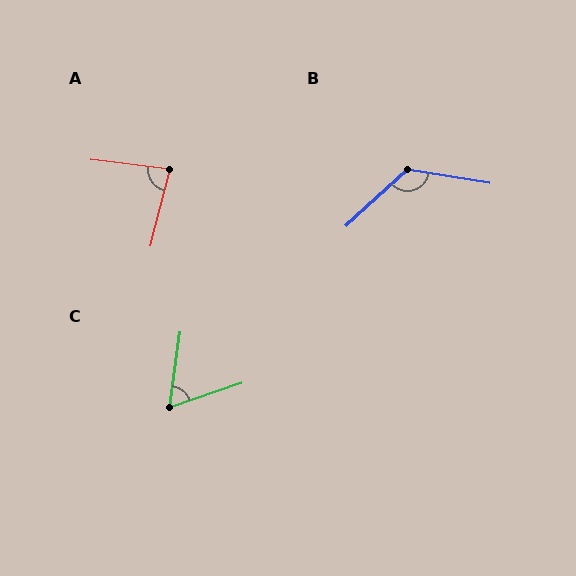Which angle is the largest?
B, at approximately 129 degrees.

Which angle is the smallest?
C, at approximately 64 degrees.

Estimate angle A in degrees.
Approximately 82 degrees.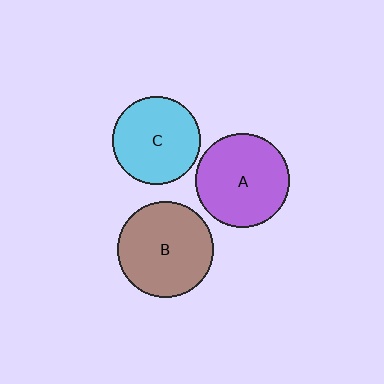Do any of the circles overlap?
No, none of the circles overlap.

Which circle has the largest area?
Circle B (brown).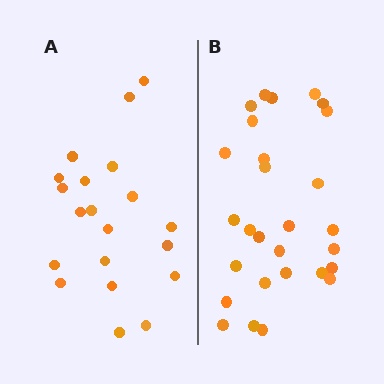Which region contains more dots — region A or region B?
Region B (the right region) has more dots.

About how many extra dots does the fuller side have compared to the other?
Region B has roughly 8 or so more dots than region A.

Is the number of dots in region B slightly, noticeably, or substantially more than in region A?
Region B has noticeably more, but not dramatically so. The ratio is roughly 1.4 to 1.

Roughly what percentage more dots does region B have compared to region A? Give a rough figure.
About 40% more.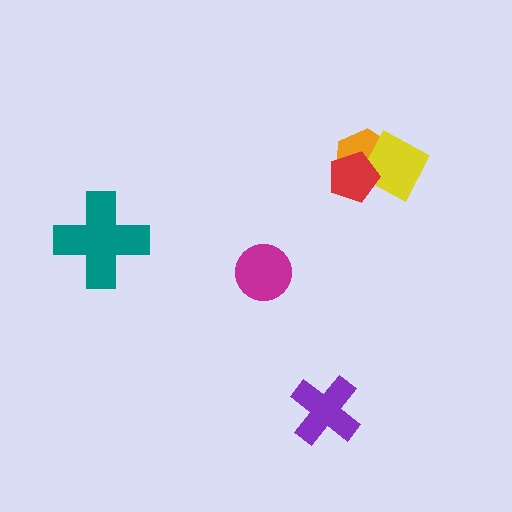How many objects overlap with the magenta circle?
0 objects overlap with the magenta circle.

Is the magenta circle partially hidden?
No, no other shape covers it.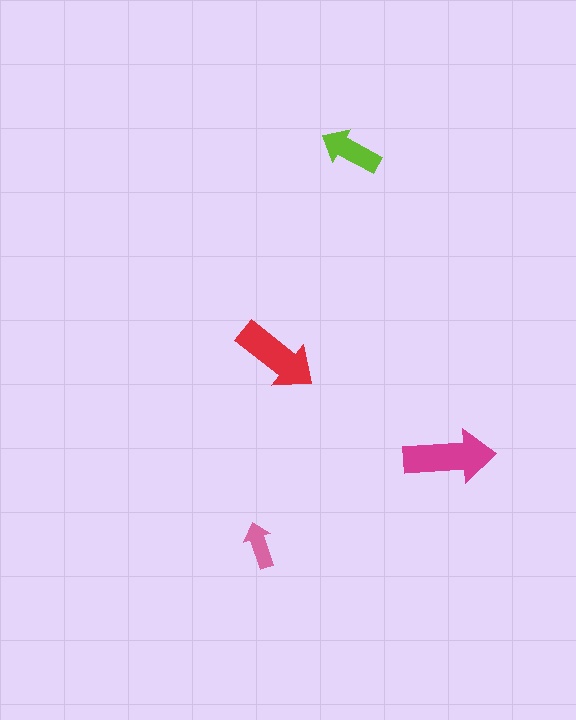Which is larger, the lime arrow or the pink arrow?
The lime one.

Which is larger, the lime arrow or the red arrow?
The red one.